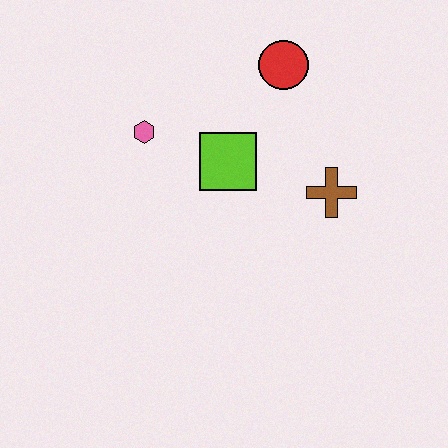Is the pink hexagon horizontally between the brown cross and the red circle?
No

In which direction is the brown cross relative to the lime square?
The brown cross is to the right of the lime square.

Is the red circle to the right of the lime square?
Yes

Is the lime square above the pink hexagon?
No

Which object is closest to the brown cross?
The lime square is closest to the brown cross.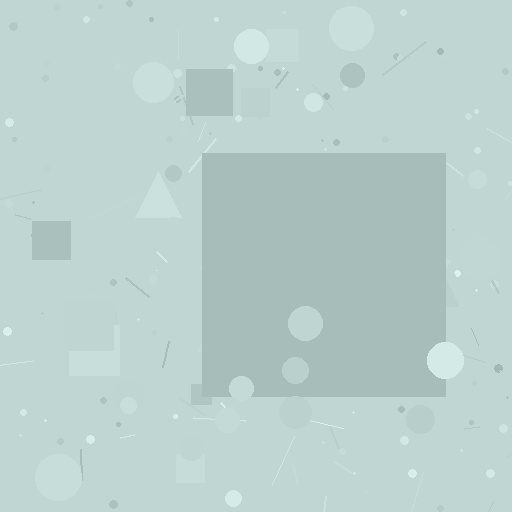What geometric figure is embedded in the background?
A square is embedded in the background.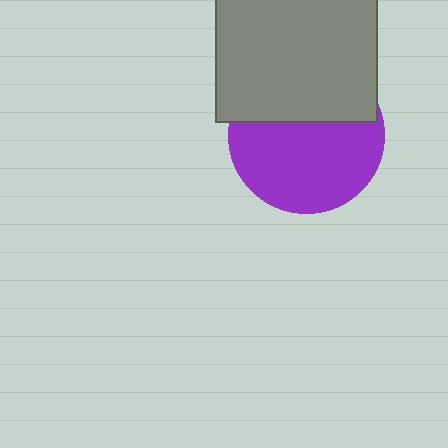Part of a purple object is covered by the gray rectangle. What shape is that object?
It is a circle.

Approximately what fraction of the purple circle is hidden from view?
Roughly 40% of the purple circle is hidden behind the gray rectangle.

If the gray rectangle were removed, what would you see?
You would see the complete purple circle.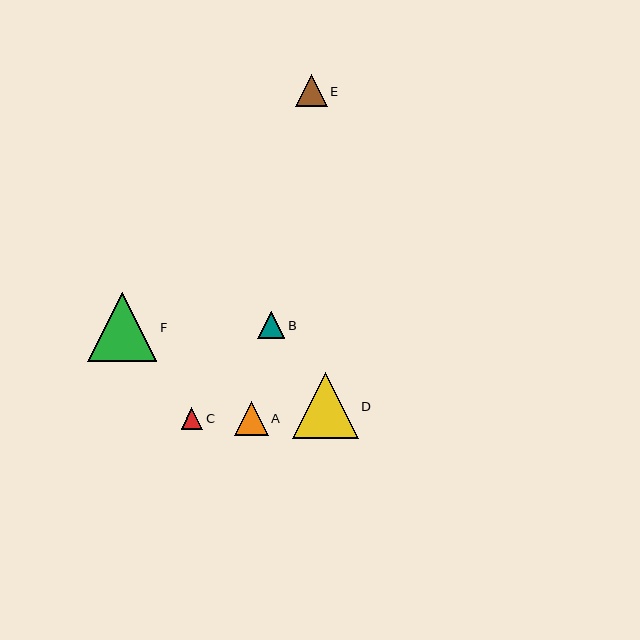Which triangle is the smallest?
Triangle C is the smallest with a size of approximately 22 pixels.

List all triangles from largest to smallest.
From largest to smallest: F, D, A, E, B, C.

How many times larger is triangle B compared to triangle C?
Triangle B is approximately 1.2 times the size of triangle C.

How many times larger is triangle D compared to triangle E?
Triangle D is approximately 2.1 times the size of triangle E.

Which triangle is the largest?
Triangle F is the largest with a size of approximately 69 pixels.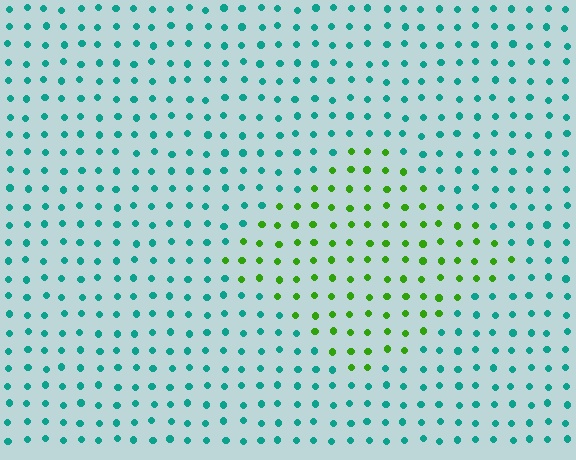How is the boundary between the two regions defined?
The boundary is defined purely by a slight shift in hue (about 66 degrees). Spacing, size, and orientation are identical on both sides.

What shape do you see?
I see a diamond.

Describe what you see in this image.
The image is filled with small teal elements in a uniform arrangement. A diamond-shaped region is visible where the elements are tinted to a slightly different hue, forming a subtle color boundary.